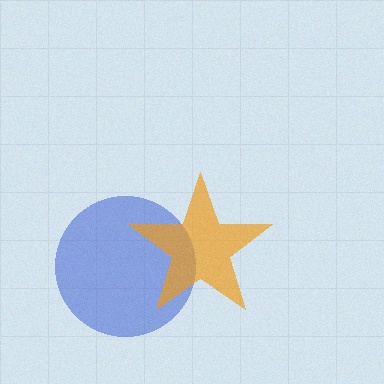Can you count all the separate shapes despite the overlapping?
Yes, there are 2 separate shapes.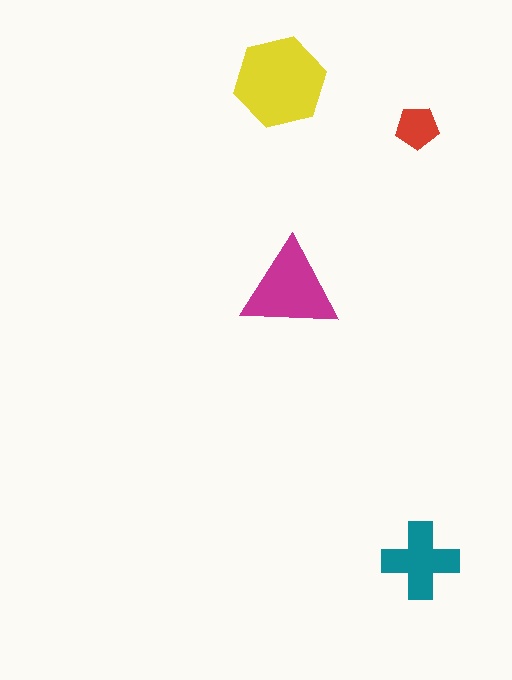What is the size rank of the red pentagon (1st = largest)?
4th.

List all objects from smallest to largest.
The red pentagon, the teal cross, the magenta triangle, the yellow hexagon.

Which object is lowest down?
The teal cross is bottommost.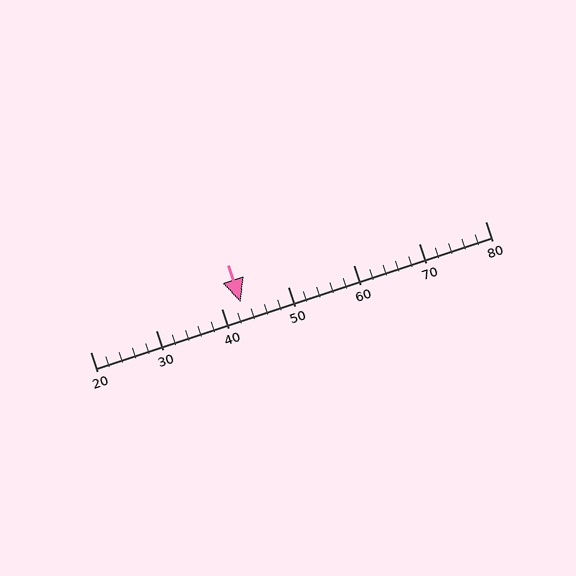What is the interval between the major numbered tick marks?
The major tick marks are spaced 10 units apart.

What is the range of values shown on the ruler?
The ruler shows values from 20 to 80.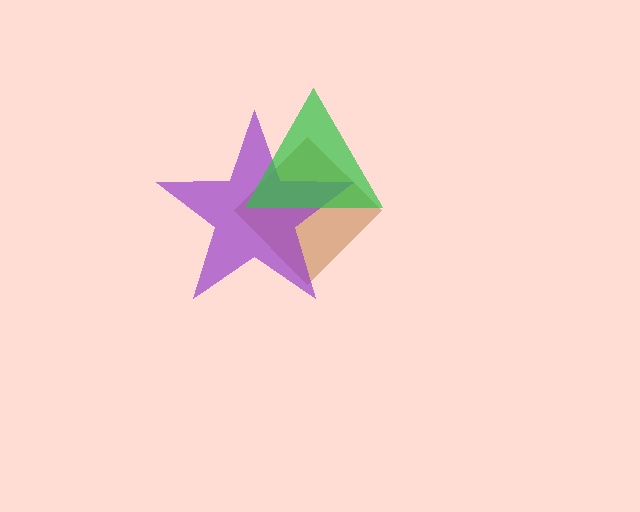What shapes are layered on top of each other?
The layered shapes are: a brown diamond, a purple star, a green triangle.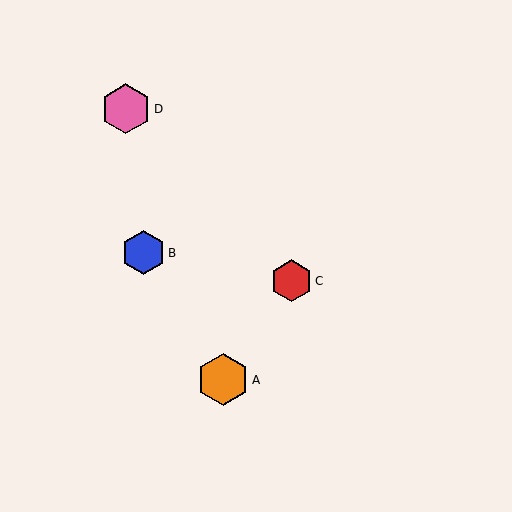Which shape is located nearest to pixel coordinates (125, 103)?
The pink hexagon (labeled D) at (126, 109) is nearest to that location.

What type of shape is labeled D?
Shape D is a pink hexagon.